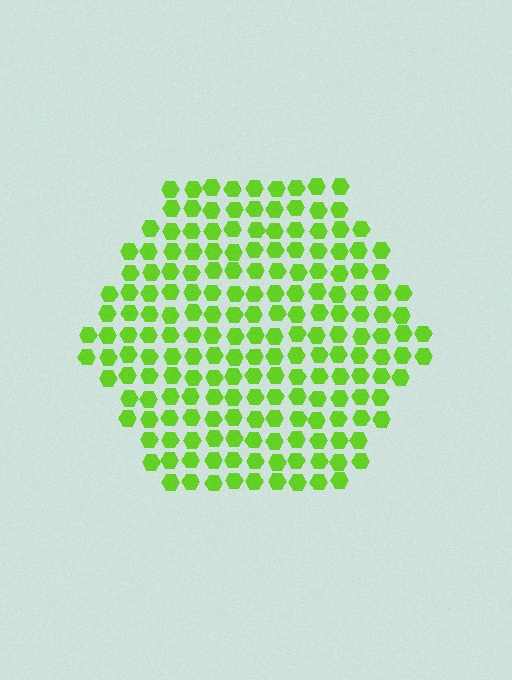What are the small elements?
The small elements are hexagons.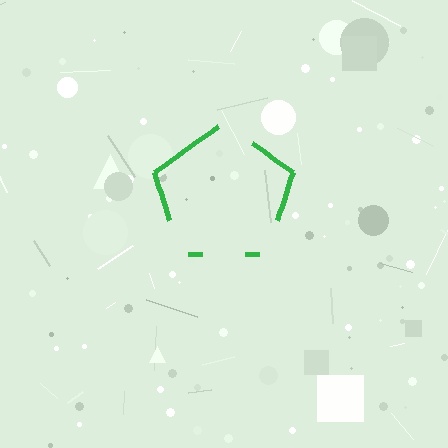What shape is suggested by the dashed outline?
The dashed outline suggests a pentagon.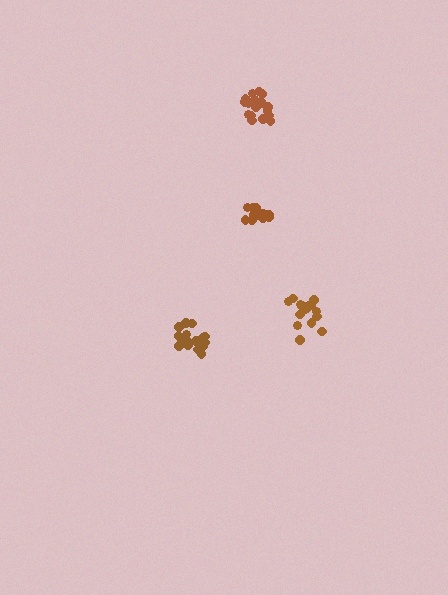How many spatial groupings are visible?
There are 4 spatial groupings.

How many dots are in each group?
Group 1: 18 dots, Group 2: 19 dots, Group 3: 13 dots, Group 4: 17 dots (67 total).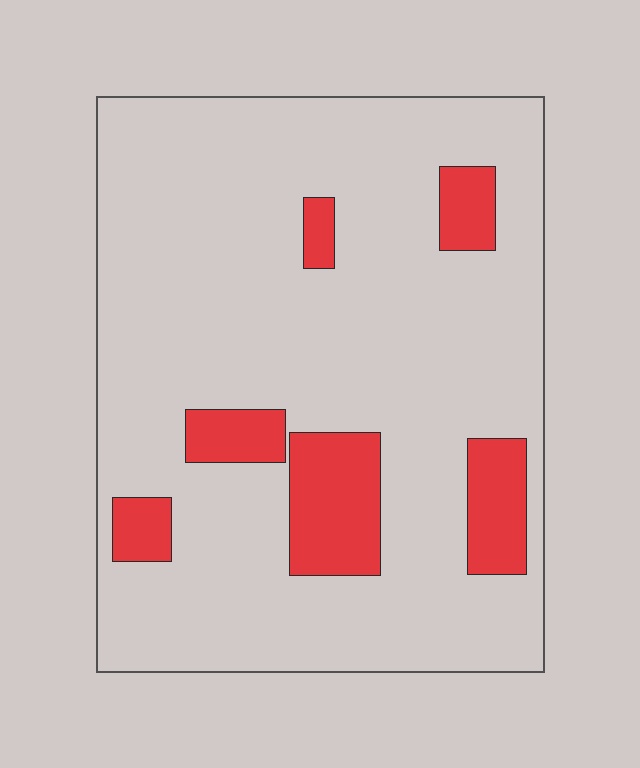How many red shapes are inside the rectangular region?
6.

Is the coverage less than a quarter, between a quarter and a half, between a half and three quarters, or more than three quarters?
Less than a quarter.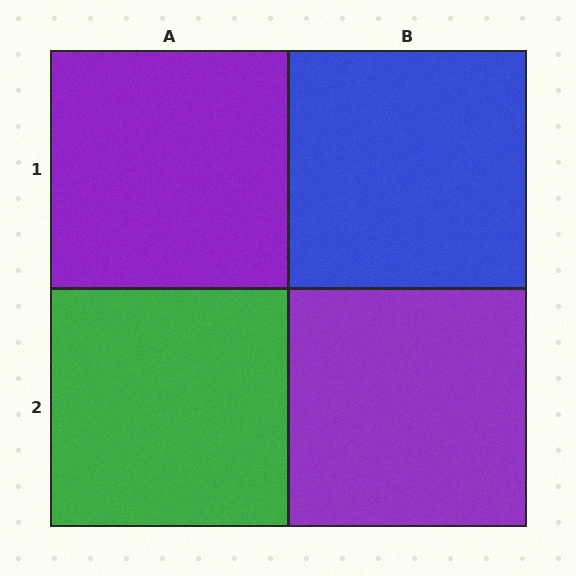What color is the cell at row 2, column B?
Purple.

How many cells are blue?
1 cell is blue.